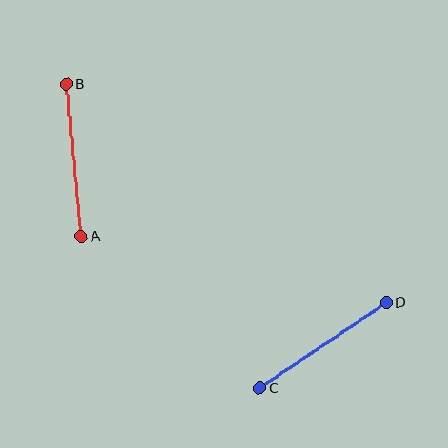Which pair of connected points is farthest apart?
Points A and B are farthest apart.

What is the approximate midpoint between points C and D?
The midpoint is at approximately (323, 346) pixels.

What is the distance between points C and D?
The distance is approximately 153 pixels.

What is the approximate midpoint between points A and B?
The midpoint is at approximately (74, 161) pixels.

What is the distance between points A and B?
The distance is approximately 153 pixels.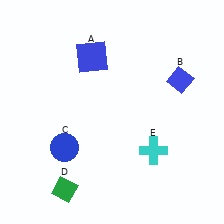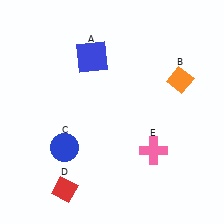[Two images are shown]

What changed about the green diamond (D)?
In Image 1, D is green. In Image 2, it changed to red.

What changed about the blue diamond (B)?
In Image 1, B is blue. In Image 2, it changed to orange.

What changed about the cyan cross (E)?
In Image 1, E is cyan. In Image 2, it changed to pink.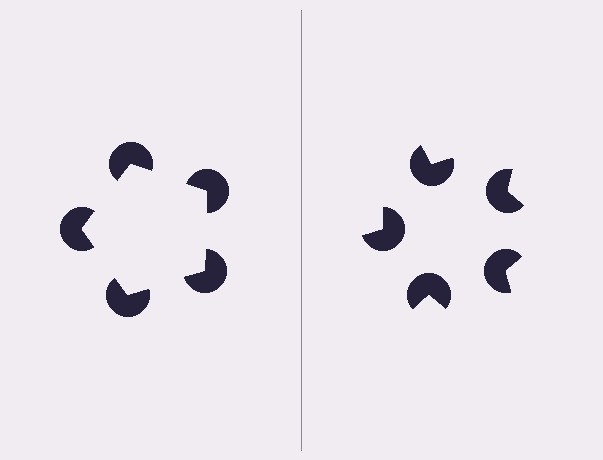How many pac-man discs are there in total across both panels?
10 — 5 on each side.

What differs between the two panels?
The pac-man discs are positioned identically on both sides; only the wedge orientations differ. On the left they align to a pentagon; on the right they are misaligned.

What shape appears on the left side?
An illusory pentagon.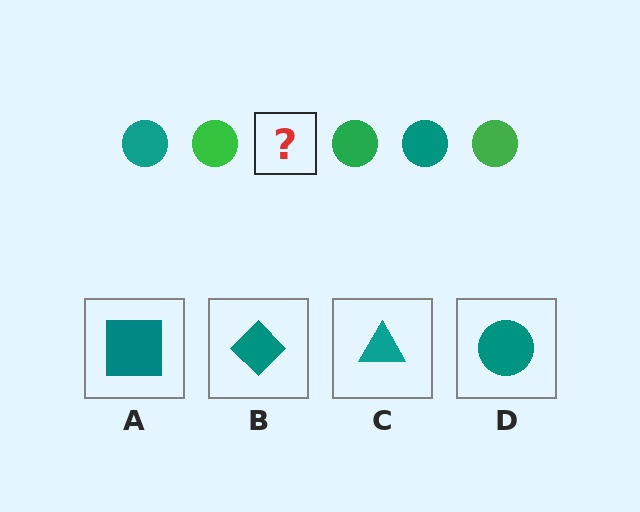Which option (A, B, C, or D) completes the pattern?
D.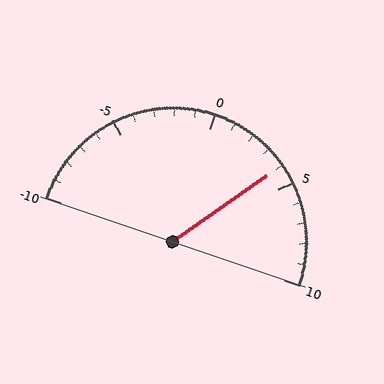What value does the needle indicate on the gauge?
The needle indicates approximately 4.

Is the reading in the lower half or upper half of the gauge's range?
The reading is in the upper half of the range (-10 to 10).